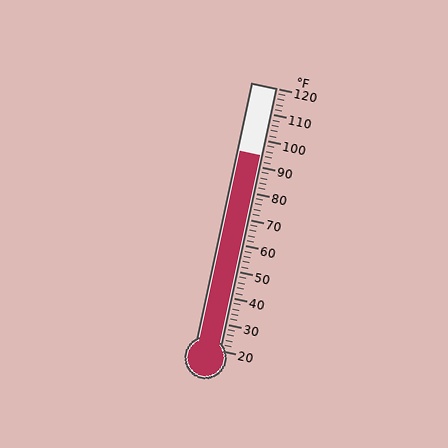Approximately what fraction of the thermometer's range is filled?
The thermometer is filled to approximately 75% of its range.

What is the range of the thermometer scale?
The thermometer scale ranges from 20°F to 120°F.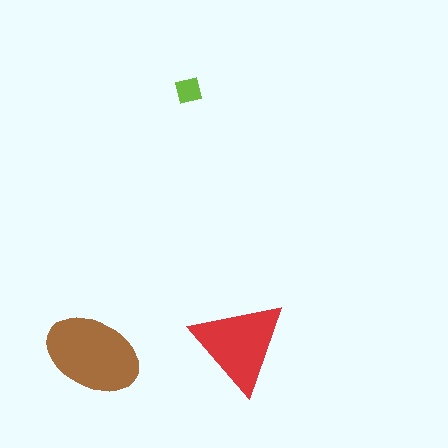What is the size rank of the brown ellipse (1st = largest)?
1st.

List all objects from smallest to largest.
The lime square, the red triangle, the brown ellipse.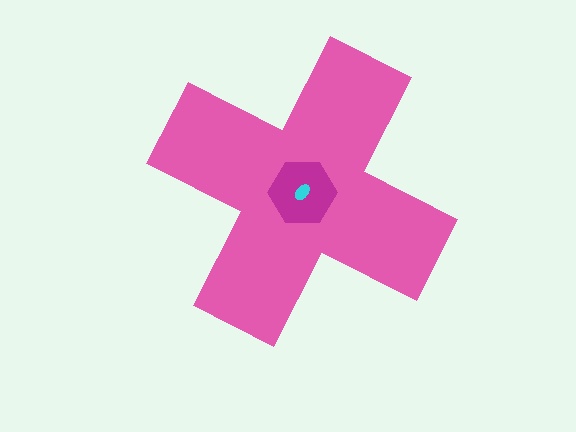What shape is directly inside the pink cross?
The magenta hexagon.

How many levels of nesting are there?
3.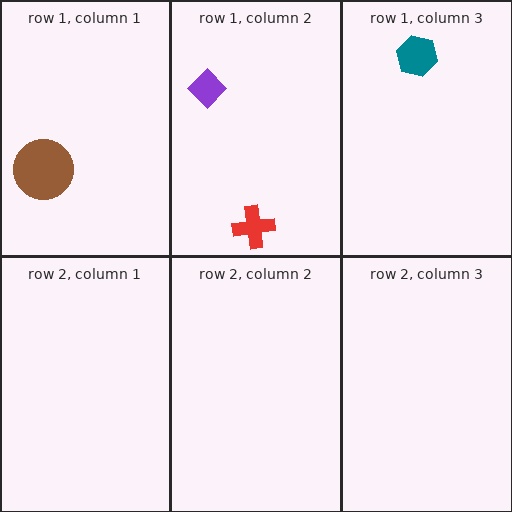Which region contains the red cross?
The row 1, column 2 region.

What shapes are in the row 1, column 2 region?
The red cross, the purple diamond.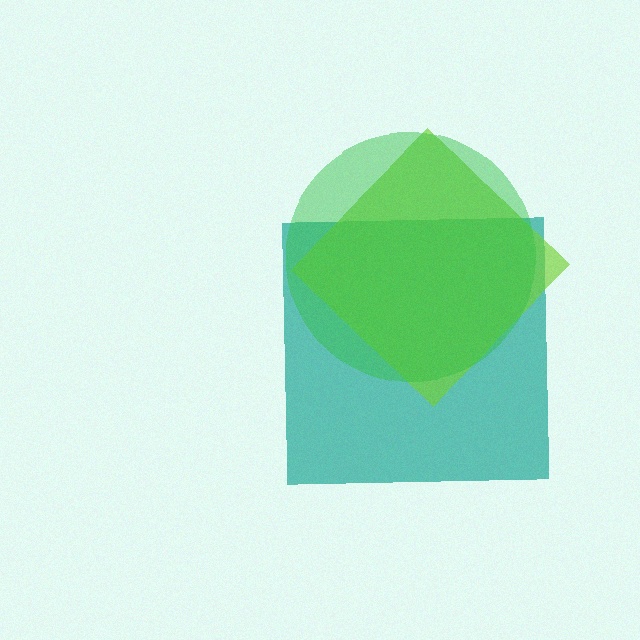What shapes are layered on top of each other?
The layered shapes are: a teal square, a lime diamond, a green circle.